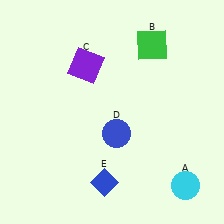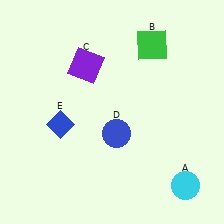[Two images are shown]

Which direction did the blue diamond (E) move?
The blue diamond (E) moved up.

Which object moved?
The blue diamond (E) moved up.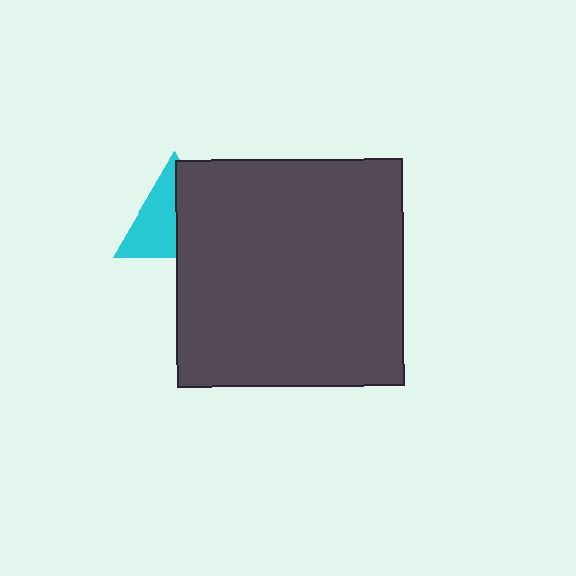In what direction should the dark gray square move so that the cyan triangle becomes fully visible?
The dark gray square should move right. That is the shortest direction to clear the overlap and leave the cyan triangle fully visible.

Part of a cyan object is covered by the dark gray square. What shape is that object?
It is a triangle.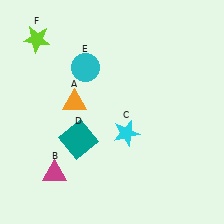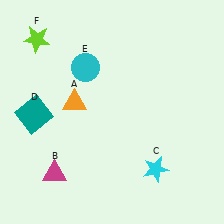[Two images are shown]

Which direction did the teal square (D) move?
The teal square (D) moved left.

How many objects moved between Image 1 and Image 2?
2 objects moved between the two images.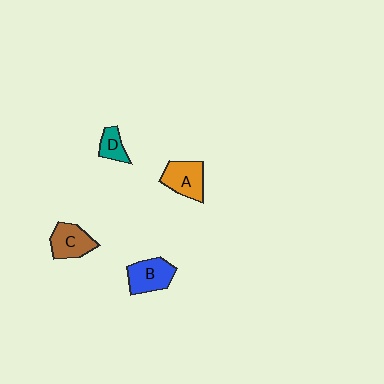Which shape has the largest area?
Shape B (blue).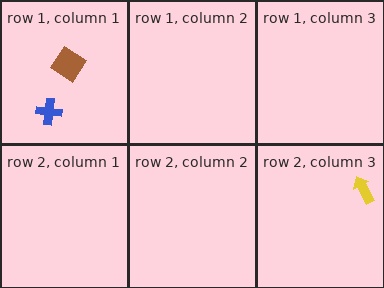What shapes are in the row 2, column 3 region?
The yellow arrow.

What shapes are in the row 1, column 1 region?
The blue cross, the brown diamond.